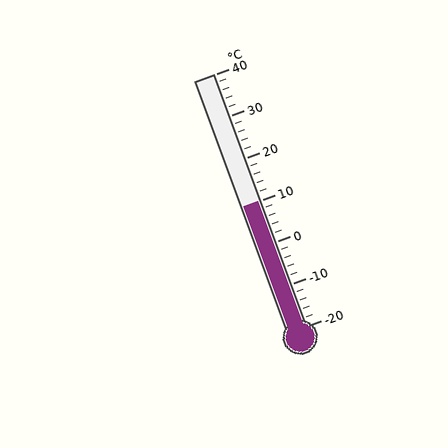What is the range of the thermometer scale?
The thermometer scale ranges from -20°C to 40°C.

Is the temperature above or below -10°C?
The temperature is above -10°C.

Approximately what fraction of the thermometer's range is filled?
The thermometer is filled to approximately 50% of its range.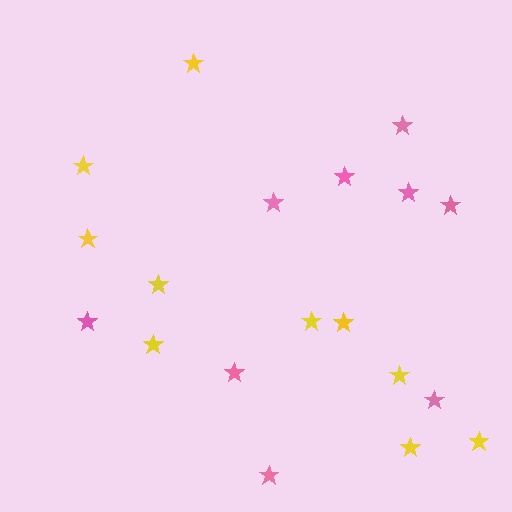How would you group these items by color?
There are 2 groups: one group of pink stars (9) and one group of yellow stars (10).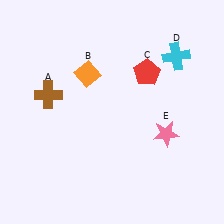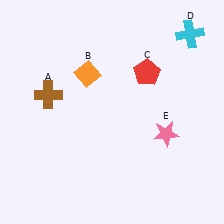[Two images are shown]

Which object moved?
The cyan cross (D) moved up.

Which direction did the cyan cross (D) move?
The cyan cross (D) moved up.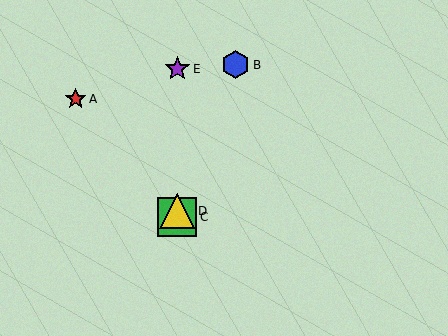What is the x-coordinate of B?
Object B is at x≈236.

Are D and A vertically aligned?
No, D is at x≈177 and A is at x≈76.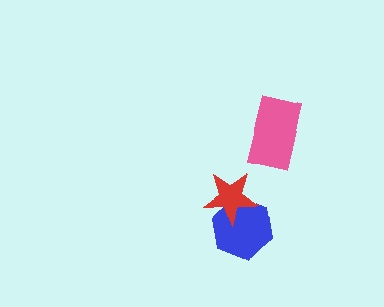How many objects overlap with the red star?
1 object overlaps with the red star.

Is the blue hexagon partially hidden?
Yes, it is partially covered by another shape.